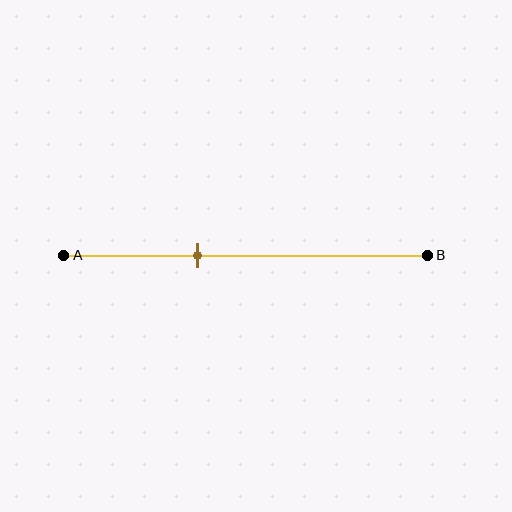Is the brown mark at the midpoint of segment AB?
No, the mark is at about 35% from A, not at the 50% midpoint.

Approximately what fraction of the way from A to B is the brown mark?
The brown mark is approximately 35% of the way from A to B.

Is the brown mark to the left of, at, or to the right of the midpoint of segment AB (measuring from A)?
The brown mark is to the left of the midpoint of segment AB.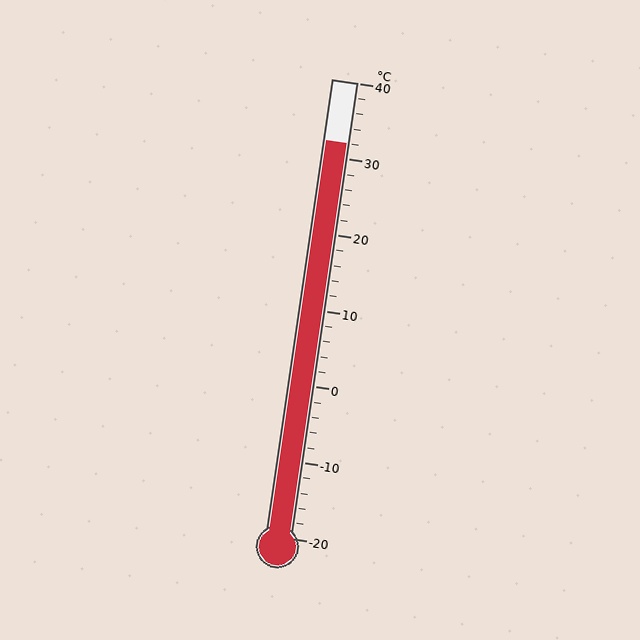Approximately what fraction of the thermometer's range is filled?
The thermometer is filled to approximately 85% of its range.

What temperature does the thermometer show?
The thermometer shows approximately 32°C.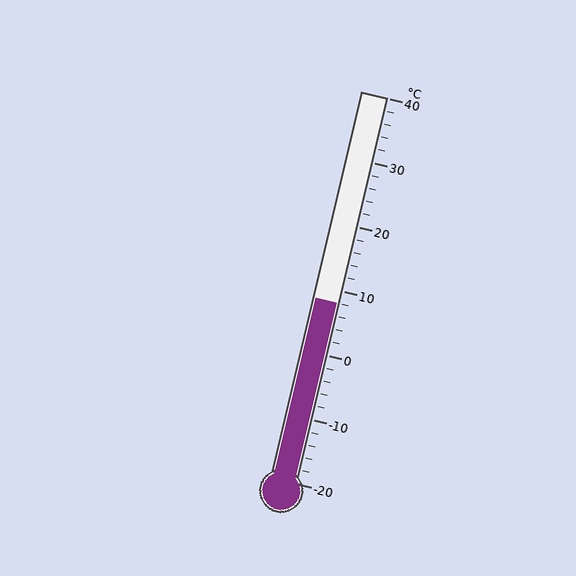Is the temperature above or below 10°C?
The temperature is below 10°C.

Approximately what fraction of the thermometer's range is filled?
The thermometer is filled to approximately 45% of its range.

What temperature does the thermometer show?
The thermometer shows approximately 8°C.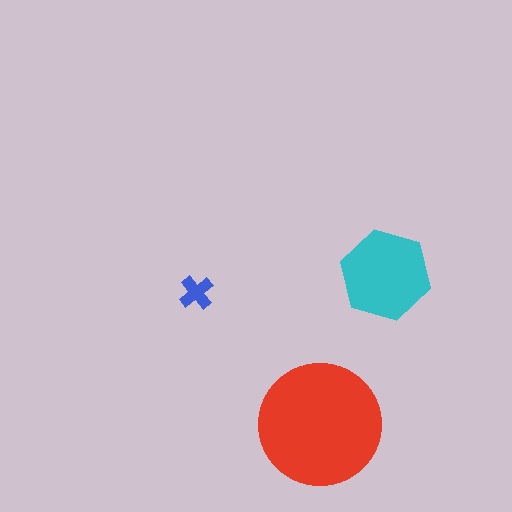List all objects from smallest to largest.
The blue cross, the cyan hexagon, the red circle.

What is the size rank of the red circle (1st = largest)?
1st.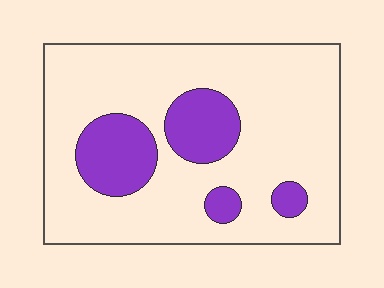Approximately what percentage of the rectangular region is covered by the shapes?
Approximately 20%.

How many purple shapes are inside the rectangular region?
4.